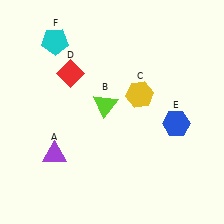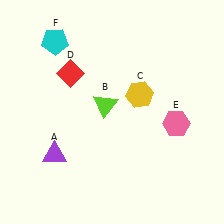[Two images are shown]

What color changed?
The hexagon (E) changed from blue in Image 1 to pink in Image 2.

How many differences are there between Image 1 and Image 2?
There is 1 difference between the two images.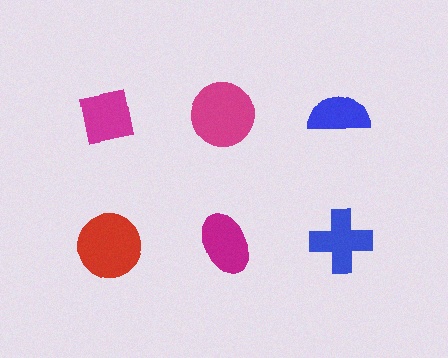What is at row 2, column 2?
A magenta ellipse.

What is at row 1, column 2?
A magenta circle.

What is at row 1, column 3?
A blue semicircle.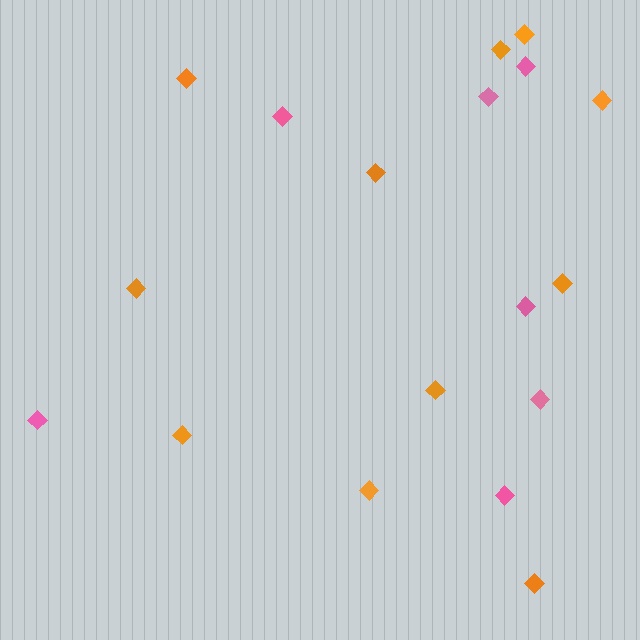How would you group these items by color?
There are 2 groups: one group of orange diamonds (11) and one group of pink diamonds (7).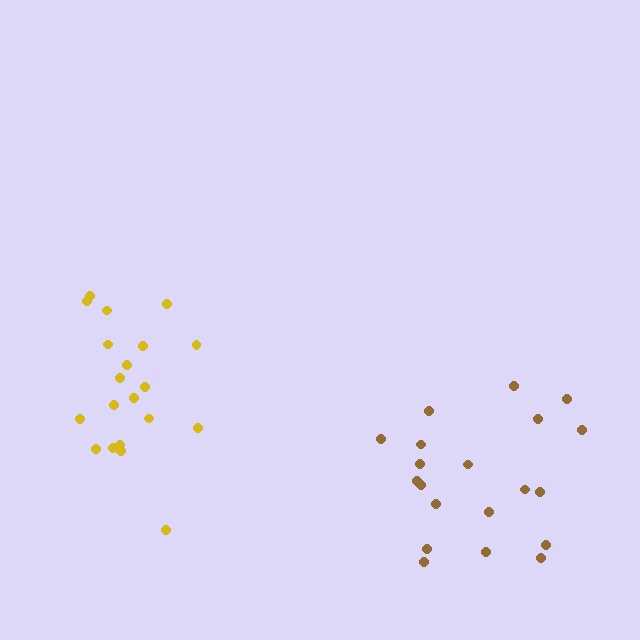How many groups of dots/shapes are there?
There are 2 groups.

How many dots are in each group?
Group 1: 20 dots, Group 2: 20 dots (40 total).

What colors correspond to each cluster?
The clusters are colored: yellow, brown.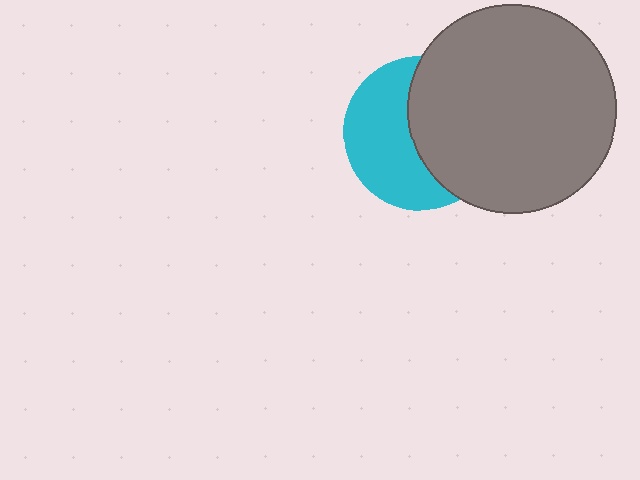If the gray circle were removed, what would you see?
You would see the complete cyan circle.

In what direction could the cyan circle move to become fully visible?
The cyan circle could move left. That would shift it out from behind the gray circle entirely.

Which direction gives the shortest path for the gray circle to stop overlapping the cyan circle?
Moving right gives the shortest separation.